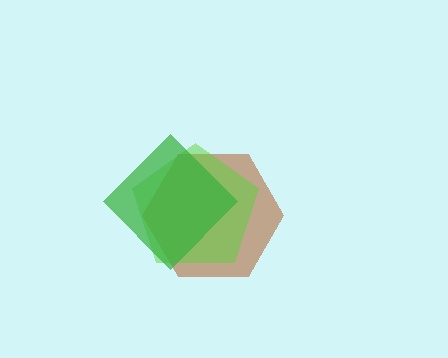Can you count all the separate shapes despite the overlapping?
Yes, there are 3 separate shapes.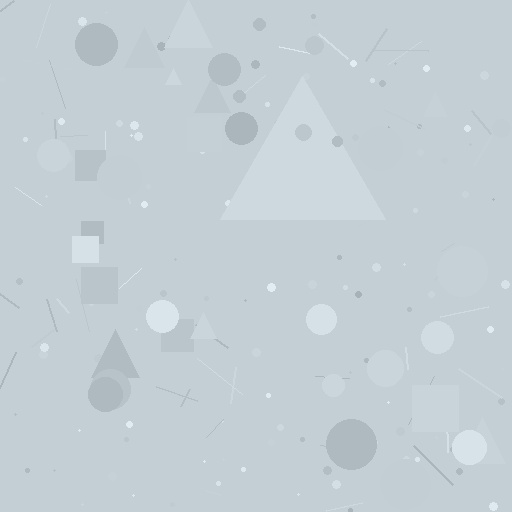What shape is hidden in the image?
A triangle is hidden in the image.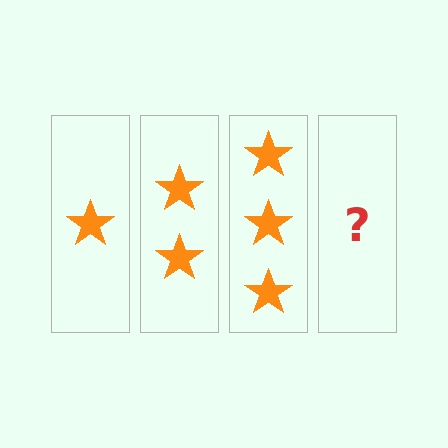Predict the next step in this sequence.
The next step is 4 stars.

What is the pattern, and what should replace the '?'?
The pattern is that each step adds one more star. The '?' should be 4 stars.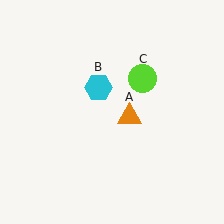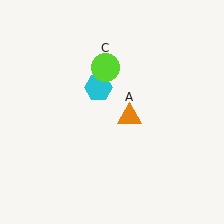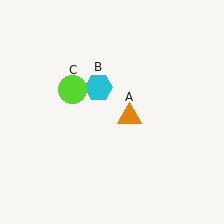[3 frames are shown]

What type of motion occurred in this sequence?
The lime circle (object C) rotated counterclockwise around the center of the scene.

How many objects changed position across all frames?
1 object changed position: lime circle (object C).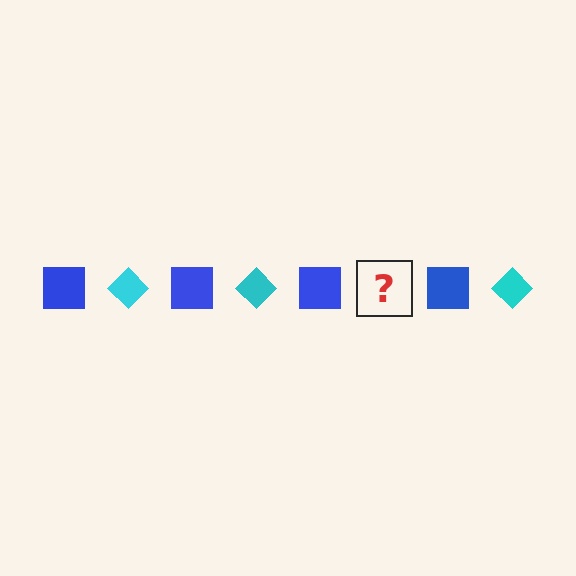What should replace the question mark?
The question mark should be replaced with a cyan diamond.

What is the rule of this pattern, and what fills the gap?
The rule is that the pattern alternates between blue square and cyan diamond. The gap should be filled with a cyan diamond.